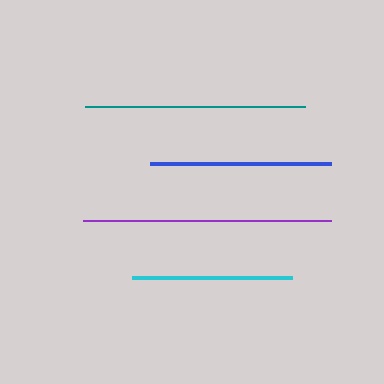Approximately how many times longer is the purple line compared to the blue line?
The purple line is approximately 1.4 times the length of the blue line.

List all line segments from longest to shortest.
From longest to shortest: purple, teal, blue, cyan.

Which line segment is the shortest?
The cyan line is the shortest at approximately 161 pixels.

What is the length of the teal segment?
The teal segment is approximately 220 pixels long.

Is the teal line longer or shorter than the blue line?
The teal line is longer than the blue line.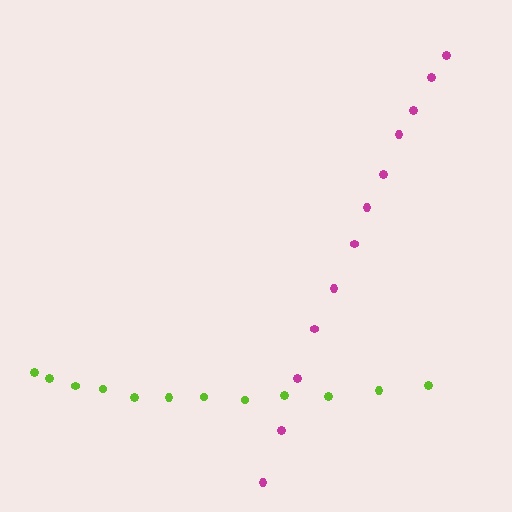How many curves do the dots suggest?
There are 2 distinct paths.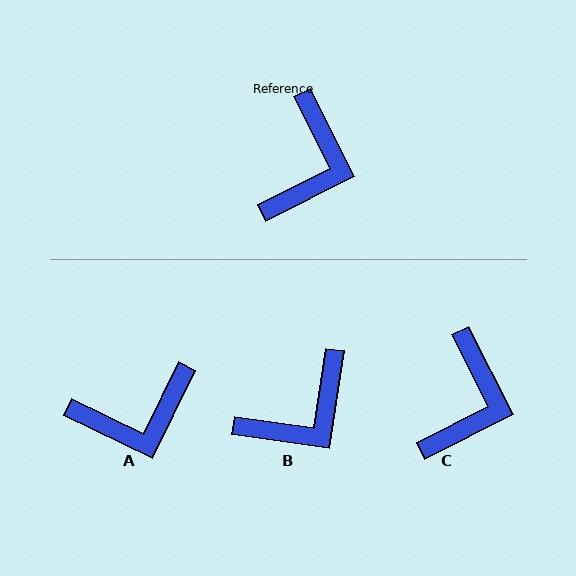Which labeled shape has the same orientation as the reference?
C.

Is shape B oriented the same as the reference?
No, it is off by about 35 degrees.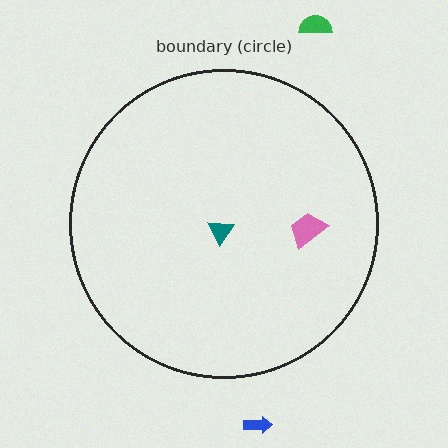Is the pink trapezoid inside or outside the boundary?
Inside.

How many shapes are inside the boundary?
2 inside, 2 outside.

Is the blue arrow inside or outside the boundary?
Outside.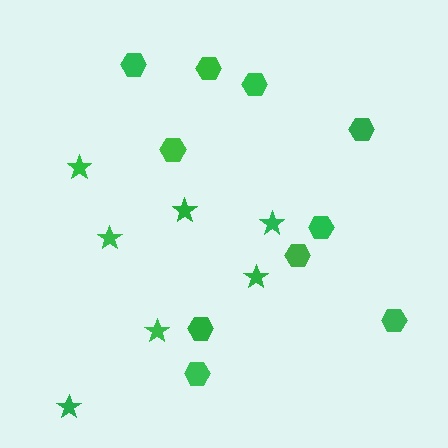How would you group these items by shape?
There are 2 groups: one group of stars (7) and one group of hexagons (10).